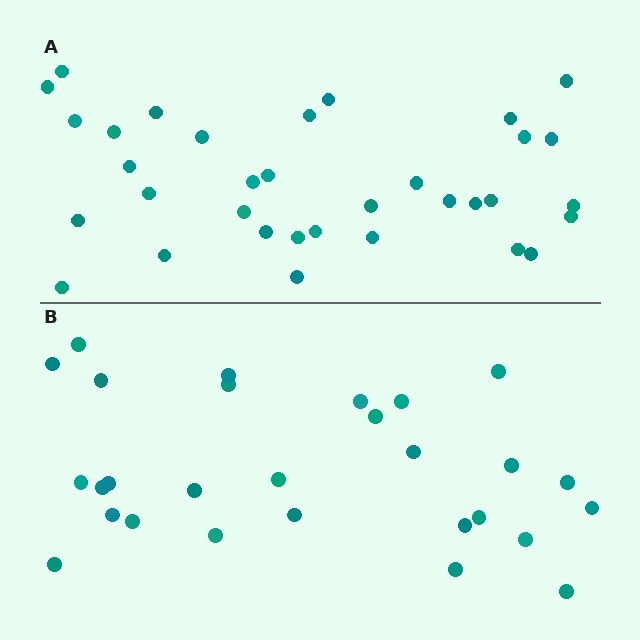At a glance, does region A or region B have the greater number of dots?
Region A (the top region) has more dots.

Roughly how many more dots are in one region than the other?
Region A has about 6 more dots than region B.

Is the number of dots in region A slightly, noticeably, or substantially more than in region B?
Region A has only slightly more — the two regions are fairly close. The ratio is roughly 1.2 to 1.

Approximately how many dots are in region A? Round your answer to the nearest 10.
About 30 dots. (The exact count is 34, which rounds to 30.)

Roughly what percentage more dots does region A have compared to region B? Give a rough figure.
About 20% more.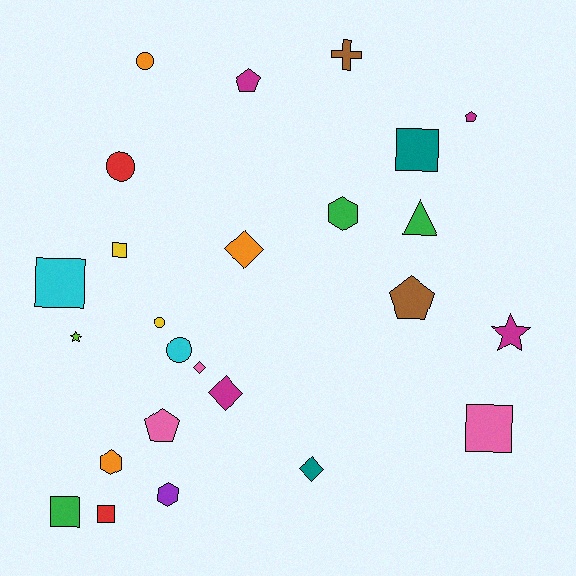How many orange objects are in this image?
There are 3 orange objects.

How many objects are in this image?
There are 25 objects.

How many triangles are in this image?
There is 1 triangle.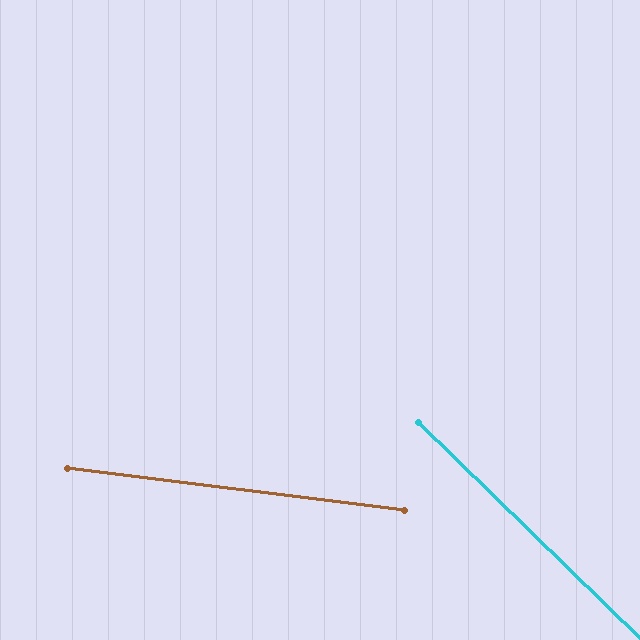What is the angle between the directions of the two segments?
Approximately 37 degrees.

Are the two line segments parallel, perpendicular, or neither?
Neither parallel nor perpendicular — they differ by about 37°.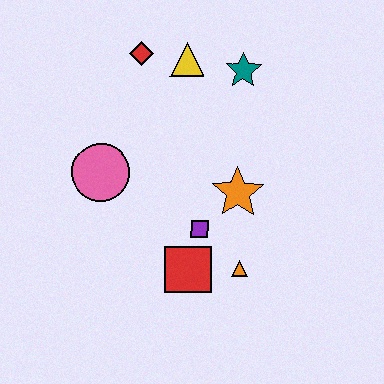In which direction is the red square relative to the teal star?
The red square is below the teal star.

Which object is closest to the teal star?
The yellow triangle is closest to the teal star.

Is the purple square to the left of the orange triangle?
Yes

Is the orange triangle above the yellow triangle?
No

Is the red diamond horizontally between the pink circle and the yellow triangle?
Yes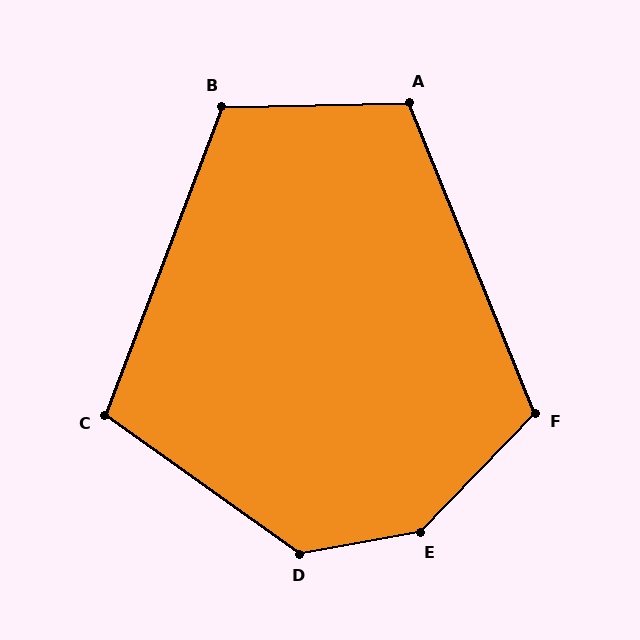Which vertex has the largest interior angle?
E, at approximately 144 degrees.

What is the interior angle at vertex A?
Approximately 111 degrees (obtuse).